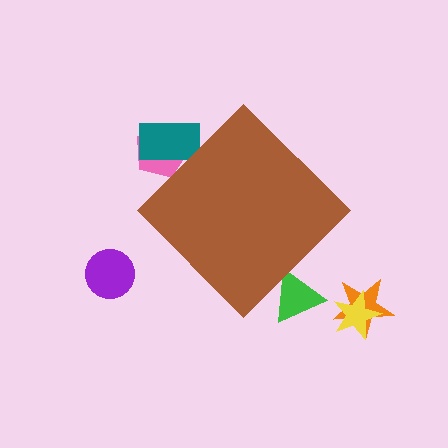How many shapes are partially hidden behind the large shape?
3 shapes are partially hidden.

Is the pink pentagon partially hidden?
Yes, the pink pentagon is partially hidden behind the brown diamond.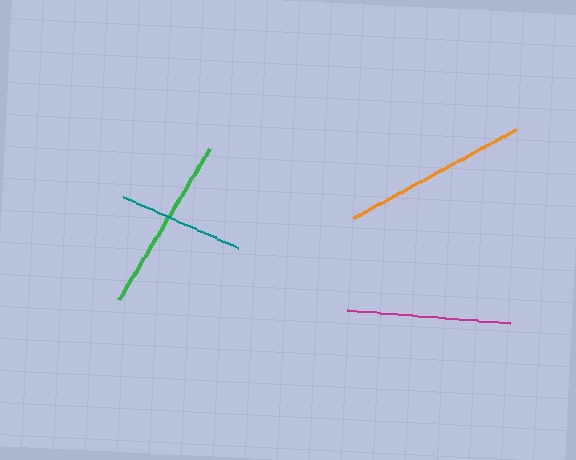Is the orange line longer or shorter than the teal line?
The orange line is longer than the teal line.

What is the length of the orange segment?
The orange segment is approximately 186 pixels long.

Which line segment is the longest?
The orange line is the longest at approximately 186 pixels.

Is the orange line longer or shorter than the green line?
The orange line is longer than the green line.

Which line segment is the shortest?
The teal line is the shortest at approximately 124 pixels.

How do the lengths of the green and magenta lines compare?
The green and magenta lines are approximately the same length.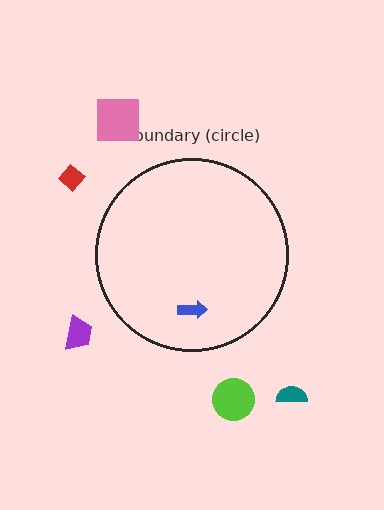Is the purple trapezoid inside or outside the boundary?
Outside.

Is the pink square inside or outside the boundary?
Outside.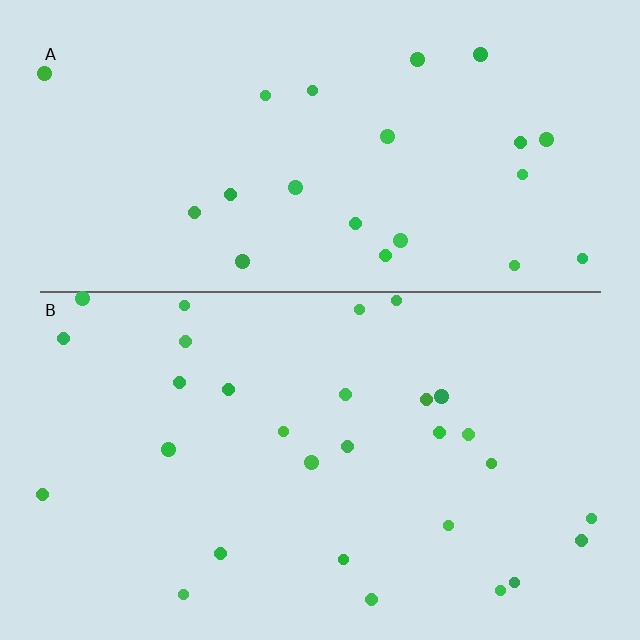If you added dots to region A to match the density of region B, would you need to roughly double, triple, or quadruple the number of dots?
Approximately double.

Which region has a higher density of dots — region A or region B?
B (the bottom).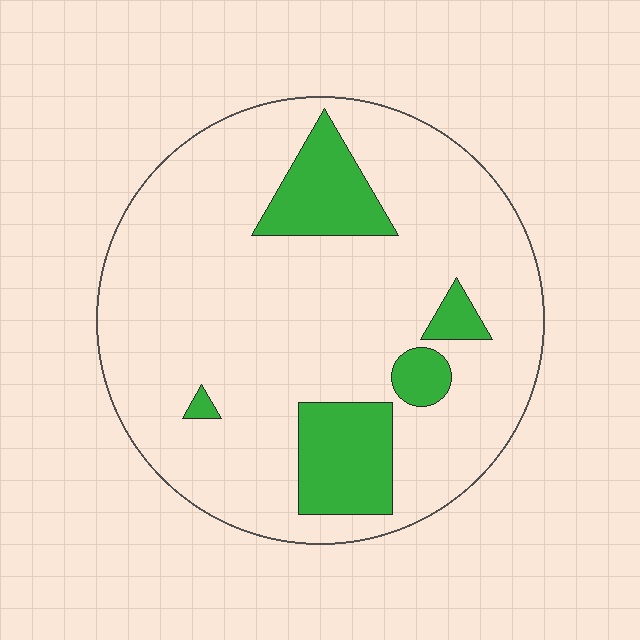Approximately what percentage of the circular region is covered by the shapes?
Approximately 15%.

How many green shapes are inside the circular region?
5.